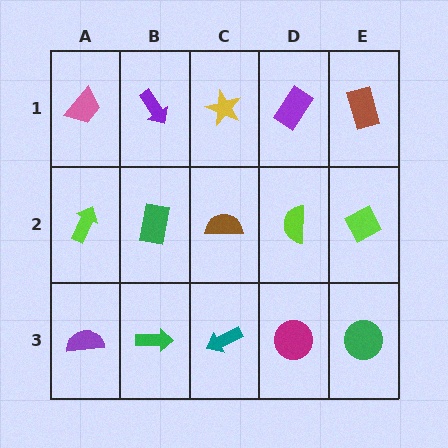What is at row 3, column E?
A green circle.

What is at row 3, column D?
A magenta circle.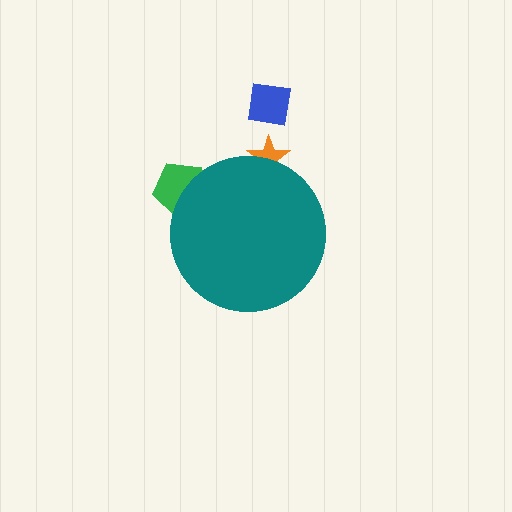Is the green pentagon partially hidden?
Yes, the green pentagon is partially hidden behind the teal circle.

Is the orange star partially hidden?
Yes, the orange star is partially hidden behind the teal circle.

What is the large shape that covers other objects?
A teal circle.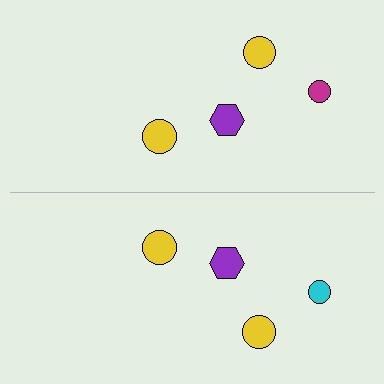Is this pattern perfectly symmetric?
No, the pattern is not perfectly symmetric. The cyan circle on the bottom side breaks the symmetry — its mirror counterpart is magenta.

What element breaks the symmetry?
The cyan circle on the bottom side breaks the symmetry — its mirror counterpart is magenta.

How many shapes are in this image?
There are 8 shapes in this image.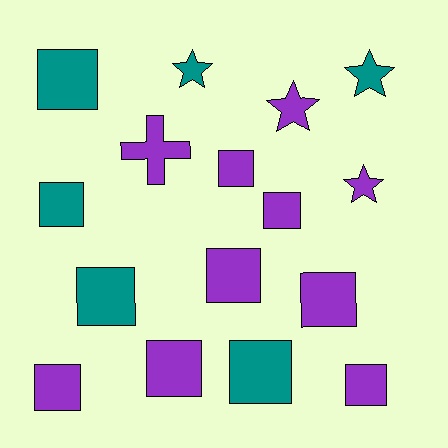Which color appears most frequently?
Purple, with 10 objects.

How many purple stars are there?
There are 2 purple stars.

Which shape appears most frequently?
Square, with 11 objects.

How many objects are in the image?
There are 16 objects.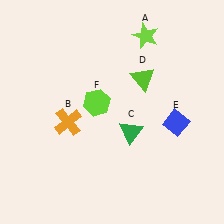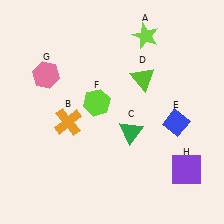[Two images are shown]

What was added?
A pink hexagon (G), a purple square (H) were added in Image 2.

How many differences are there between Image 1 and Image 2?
There are 2 differences between the two images.